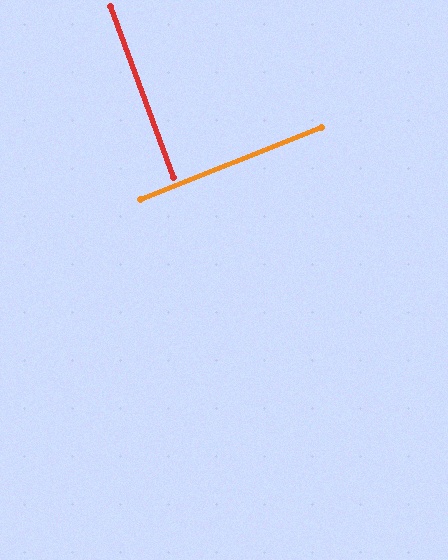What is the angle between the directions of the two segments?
Approximately 89 degrees.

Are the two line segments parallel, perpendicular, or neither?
Perpendicular — they meet at approximately 89°.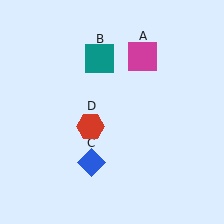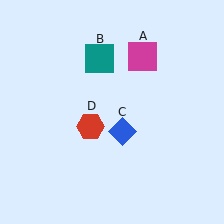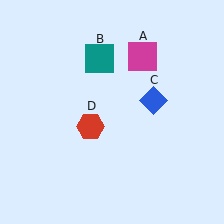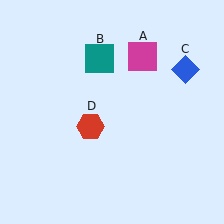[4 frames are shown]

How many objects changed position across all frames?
1 object changed position: blue diamond (object C).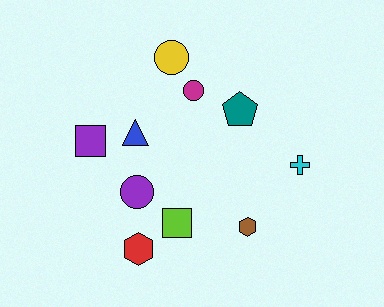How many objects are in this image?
There are 10 objects.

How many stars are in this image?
There are no stars.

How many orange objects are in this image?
There are no orange objects.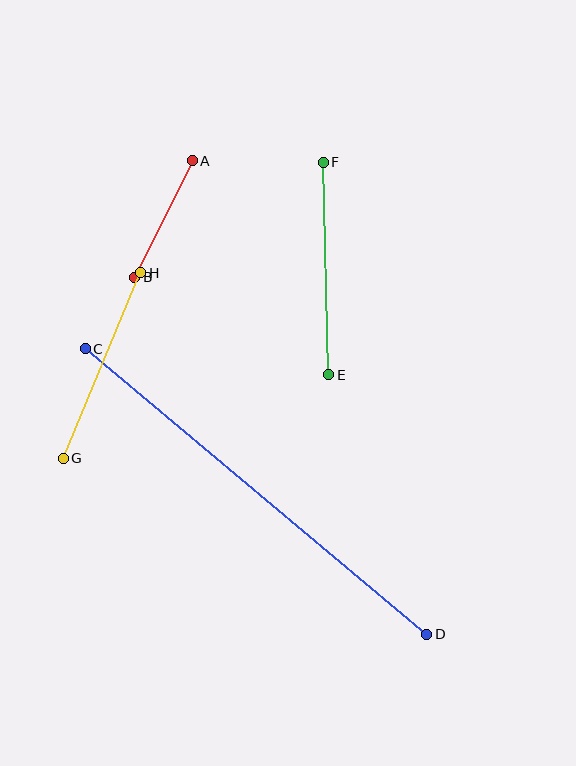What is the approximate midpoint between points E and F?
The midpoint is at approximately (326, 268) pixels.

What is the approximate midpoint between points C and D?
The midpoint is at approximately (256, 491) pixels.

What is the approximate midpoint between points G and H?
The midpoint is at approximately (102, 365) pixels.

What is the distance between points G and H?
The distance is approximately 201 pixels.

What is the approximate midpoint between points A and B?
The midpoint is at approximately (164, 219) pixels.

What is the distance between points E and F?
The distance is approximately 213 pixels.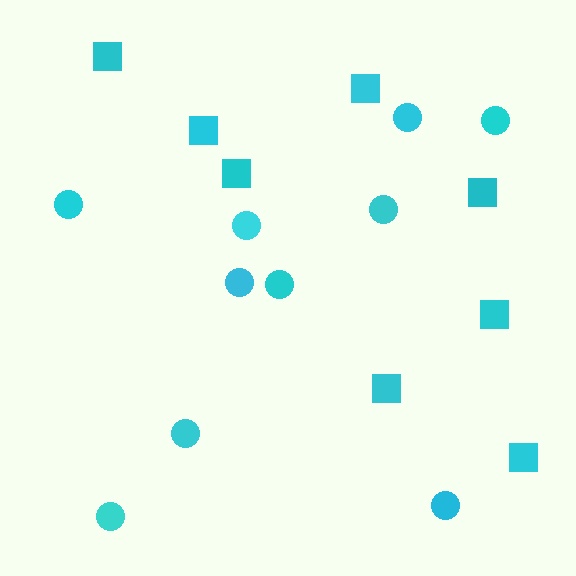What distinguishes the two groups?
There are 2 groups: one group of circles (10) and one group of squares (8).